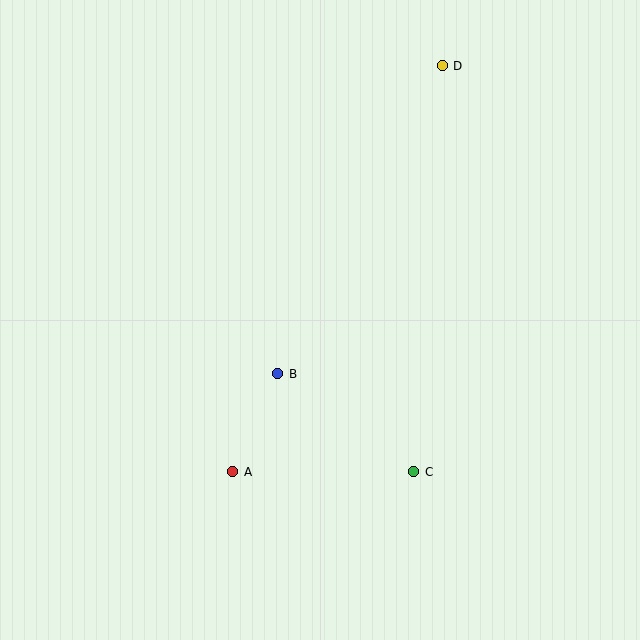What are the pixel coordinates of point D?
Point D is at (442, 66).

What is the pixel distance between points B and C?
The distance between B and C is 168 pixels.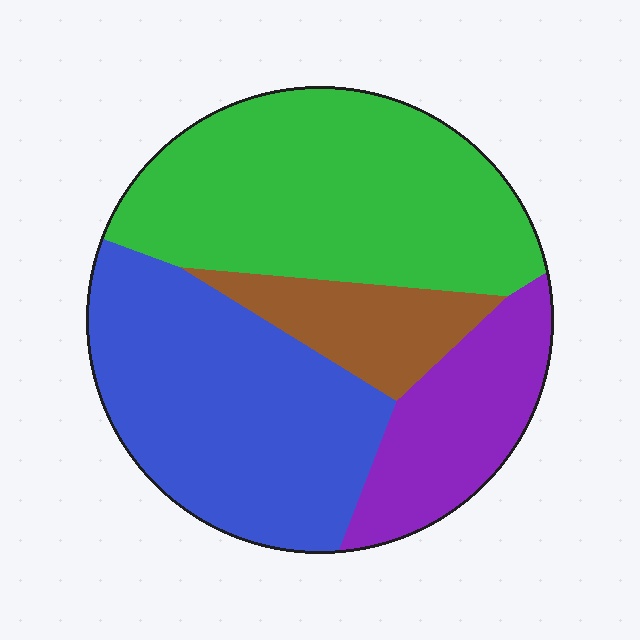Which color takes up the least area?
Brown, at roughly 10%.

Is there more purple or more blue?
Blue.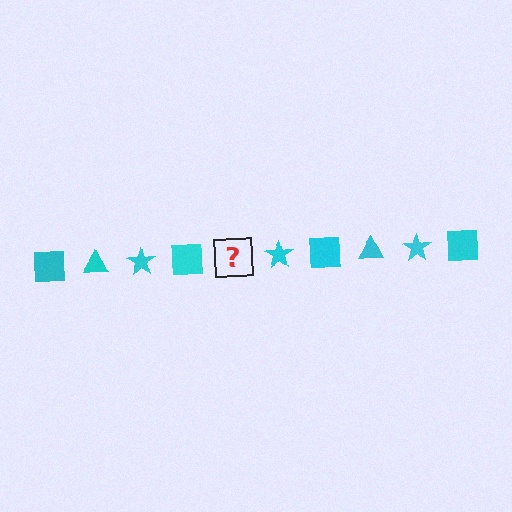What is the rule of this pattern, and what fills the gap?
The rule is that the pattern cycles through square, triangle, star shapes in cyan. The gap should be filled with a cyan triangle.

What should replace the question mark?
The question mark should be replaced with a cyan triangle.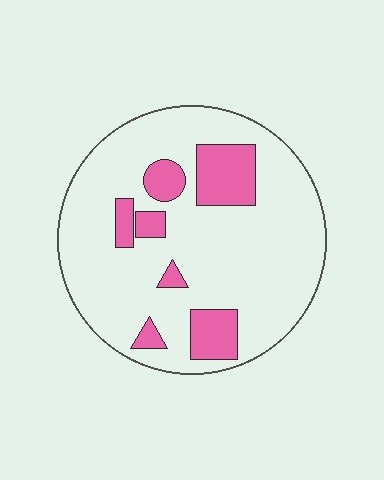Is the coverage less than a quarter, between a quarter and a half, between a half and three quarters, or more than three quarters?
Less than a quarter.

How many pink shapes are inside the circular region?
7.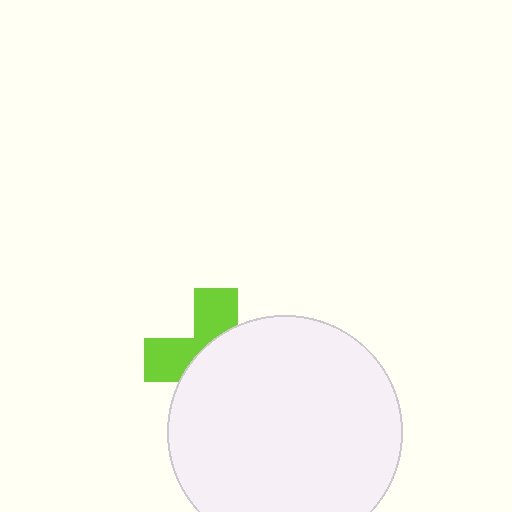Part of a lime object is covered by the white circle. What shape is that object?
It is a cross.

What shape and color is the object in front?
The object in front is a white circle.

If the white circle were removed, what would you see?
You would see the complete lime cross.